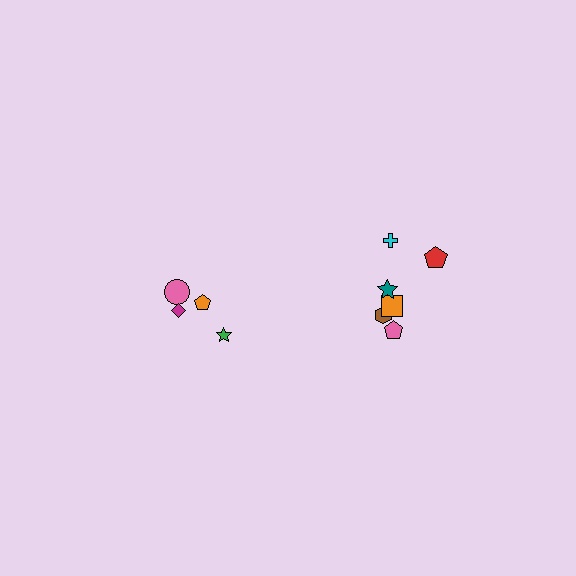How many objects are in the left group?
There are 4 objects.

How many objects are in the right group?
There are 6 objects.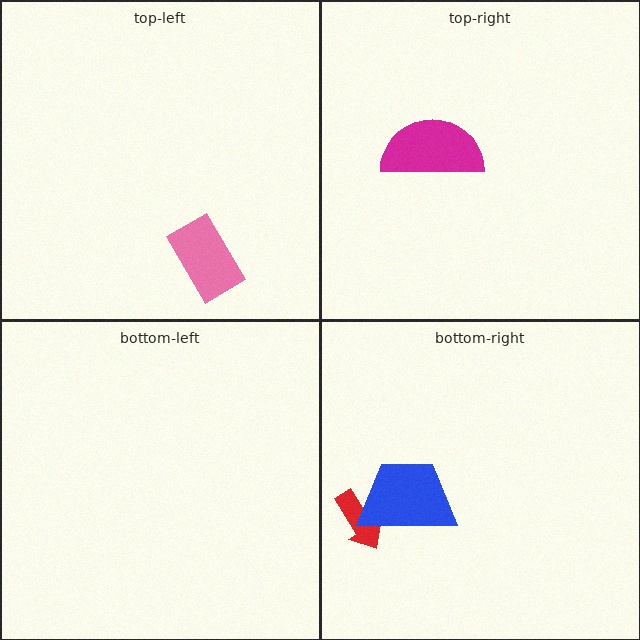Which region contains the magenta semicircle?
The top-right region.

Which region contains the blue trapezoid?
The bottom-right region.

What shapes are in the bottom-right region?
The red arrow, the blue trapezoid.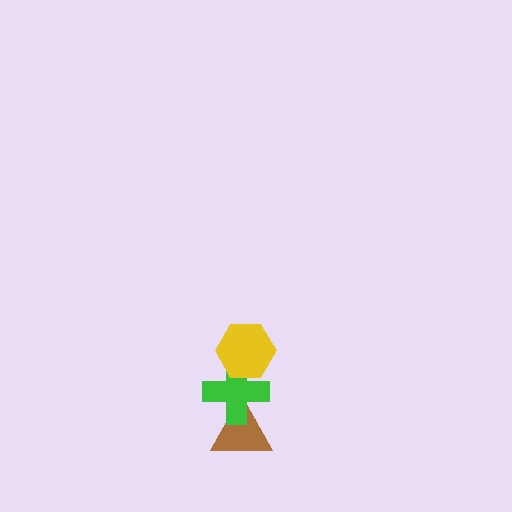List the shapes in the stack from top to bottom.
From top to bottom: the yellow hexagon, the green cross, the brown triangle.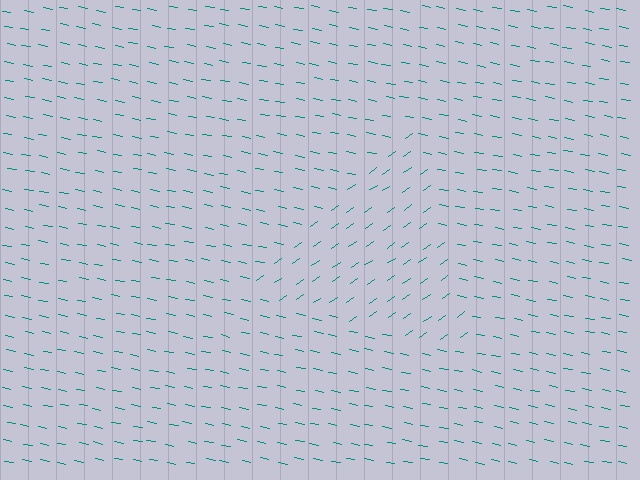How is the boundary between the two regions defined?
The boundary is defined purely by a change in line orientation (approximately 45 degrees difference). All lines are the same color and thickness.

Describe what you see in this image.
The image is filled with small teal line segments. A triangle region in the image has lines oriented differently from the surrounding lines, creating a visible texture boundary.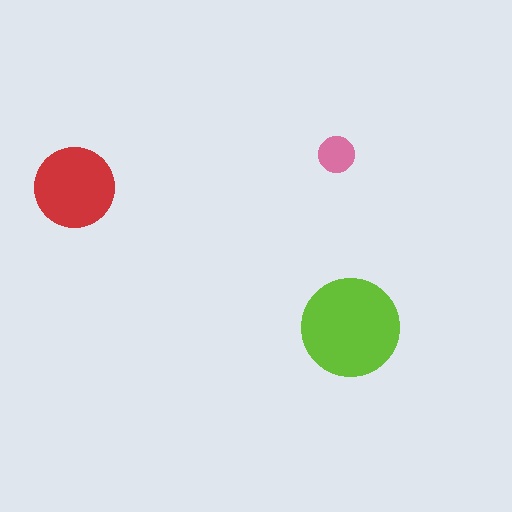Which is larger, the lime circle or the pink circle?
The lime one.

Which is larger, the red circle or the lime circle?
The lime one.